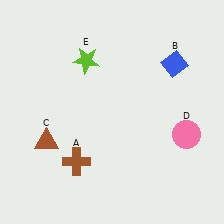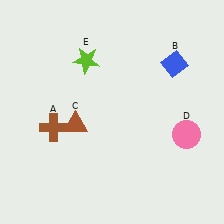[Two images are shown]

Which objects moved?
The objects that moved are: the brown cross (A), the brown triangle (C).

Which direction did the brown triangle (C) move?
The brown triangle (C) moved right.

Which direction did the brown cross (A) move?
The brown cross (A) moved up.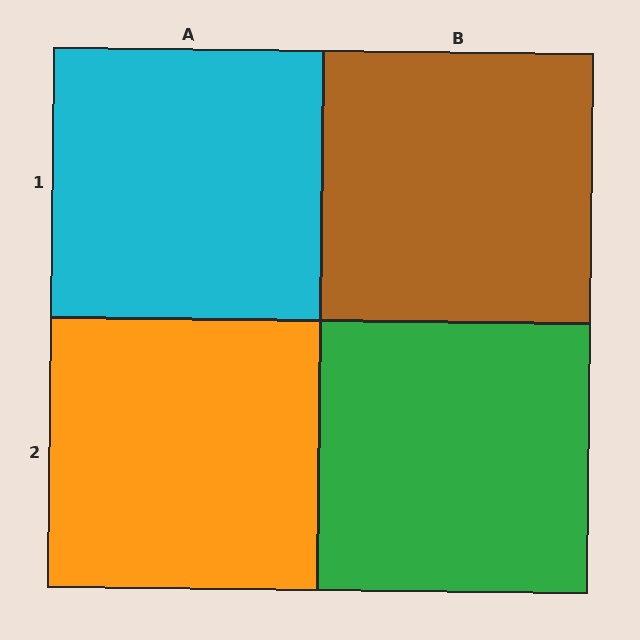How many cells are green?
1 cell is green.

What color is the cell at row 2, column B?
Green.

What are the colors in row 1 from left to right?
Cyan, brown.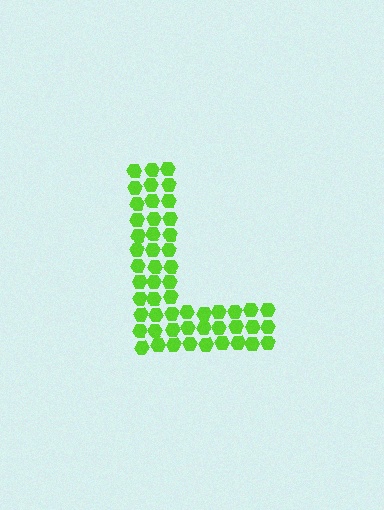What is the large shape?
The large shape is the letter L.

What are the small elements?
The small elements are hexagons.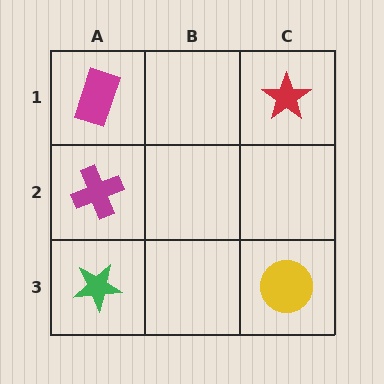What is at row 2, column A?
A magenta cross.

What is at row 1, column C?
A red star.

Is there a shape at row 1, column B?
No, that cell is empty.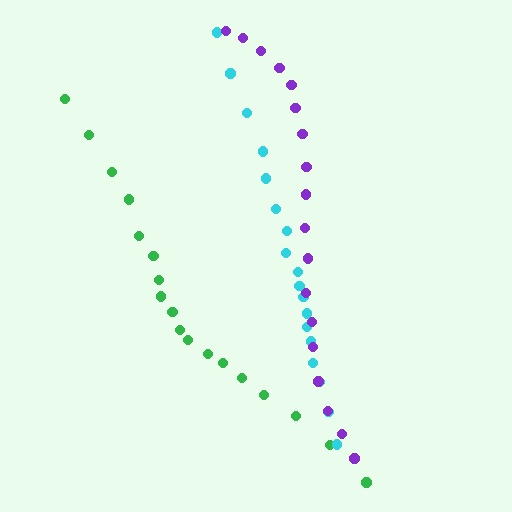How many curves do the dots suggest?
There are 3 distinct paths.